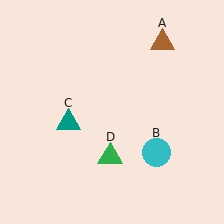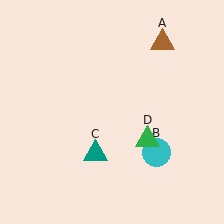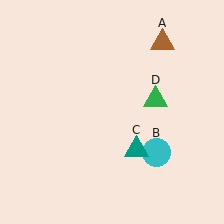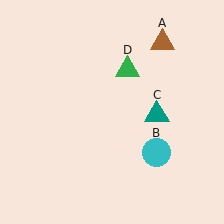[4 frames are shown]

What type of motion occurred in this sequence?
The teal triangle (object C), green triangle (object D) rotated counterclockwise around the center of the scene.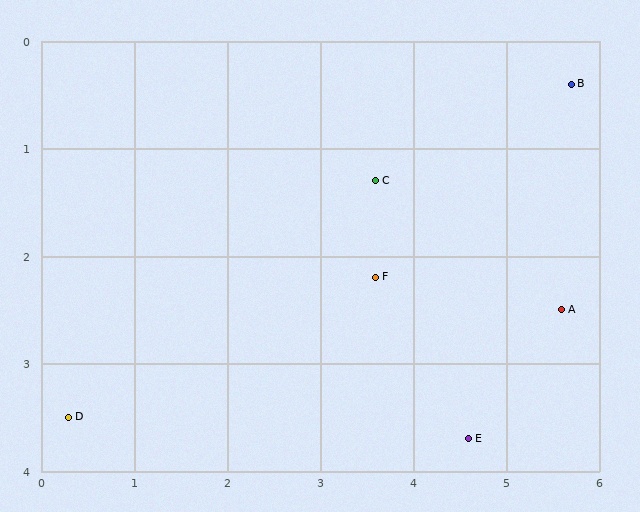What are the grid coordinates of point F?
Point F is at approximately (3.6, 2.2).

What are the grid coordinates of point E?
Point E is at approximately (4.6, 3.7).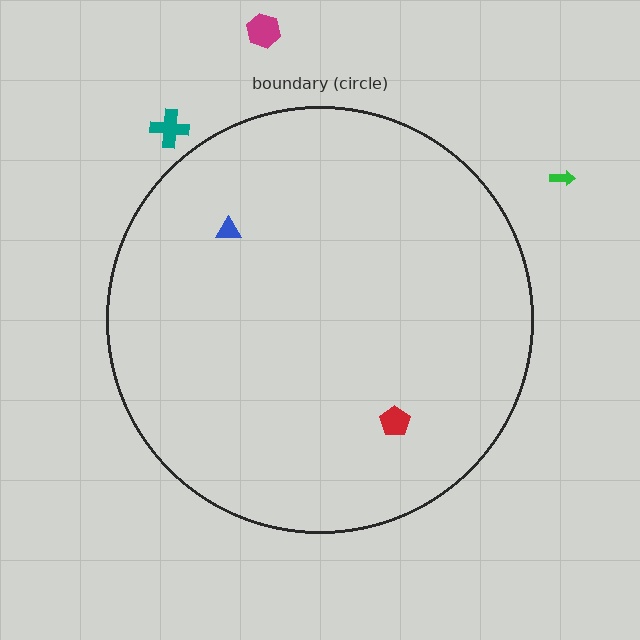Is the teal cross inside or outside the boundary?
Outside.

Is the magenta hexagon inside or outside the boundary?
Outside.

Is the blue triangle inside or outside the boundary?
Inside.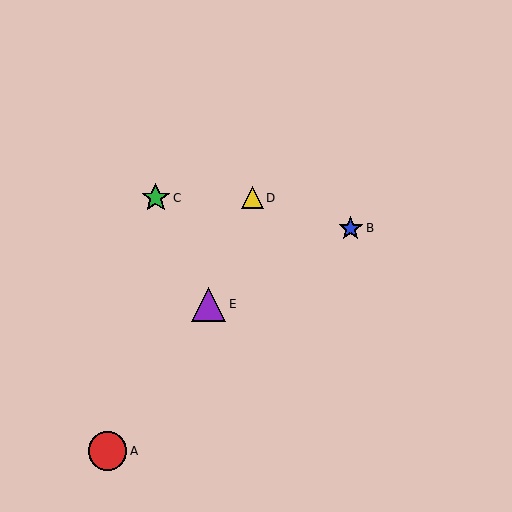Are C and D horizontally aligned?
Yes, both are at y≈198.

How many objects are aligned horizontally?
2 objects (C, D) are aligned horizontally.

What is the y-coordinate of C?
Object C is at y≈198.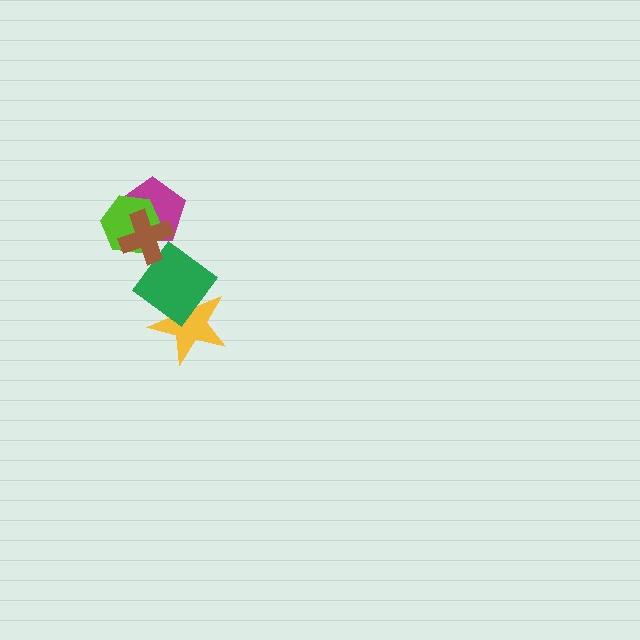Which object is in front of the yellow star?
The green diamond is in front of the yellow star.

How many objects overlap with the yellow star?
1 object overlaps with the yellow star.